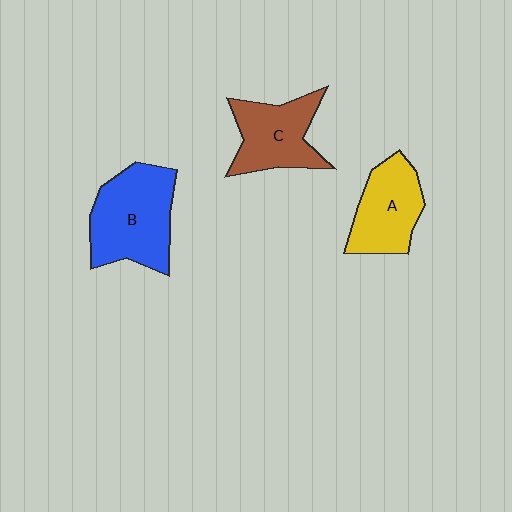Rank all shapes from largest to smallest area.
From largest to smallest: B (blue), C (brown), A (yellow).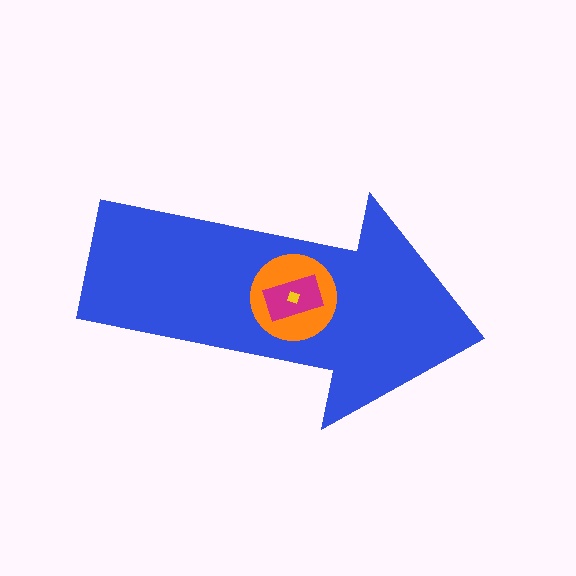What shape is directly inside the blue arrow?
The orange circle.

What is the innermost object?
The yellow diamond.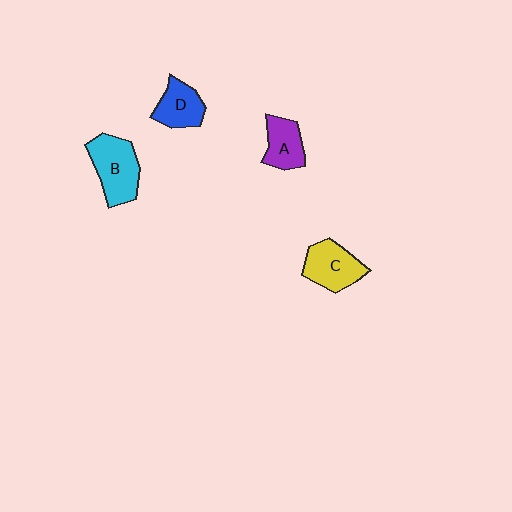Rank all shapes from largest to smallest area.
From largest to smallest: B (cyan), C (yellow), D (blue), A (purple).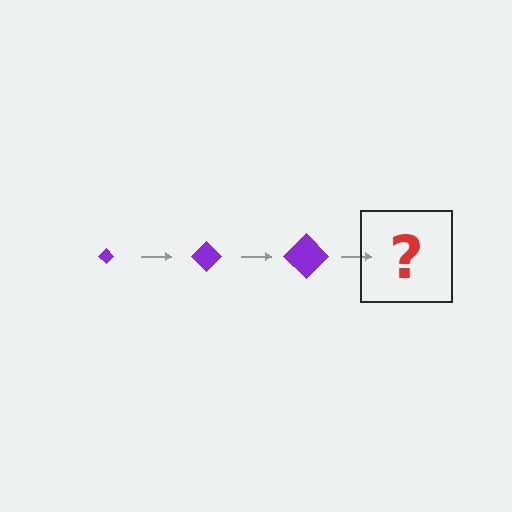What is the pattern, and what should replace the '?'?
The pattern is that the diamond gets progressively larger each step. The '?' should be a purple diamond, larger than the previous one.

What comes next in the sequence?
The next element should be a purple diamond, larger than the previous one.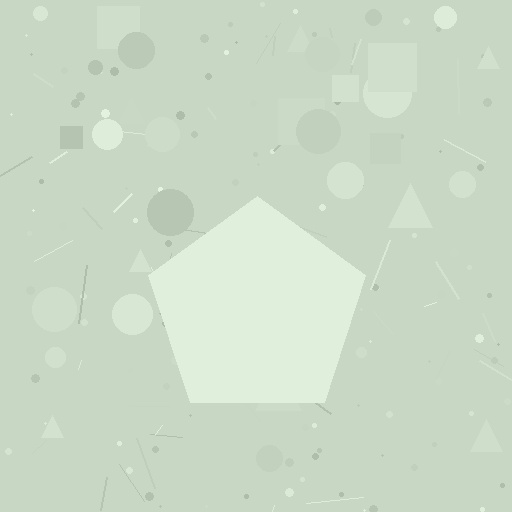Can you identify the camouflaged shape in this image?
The camouflaged shape is a pentagon.